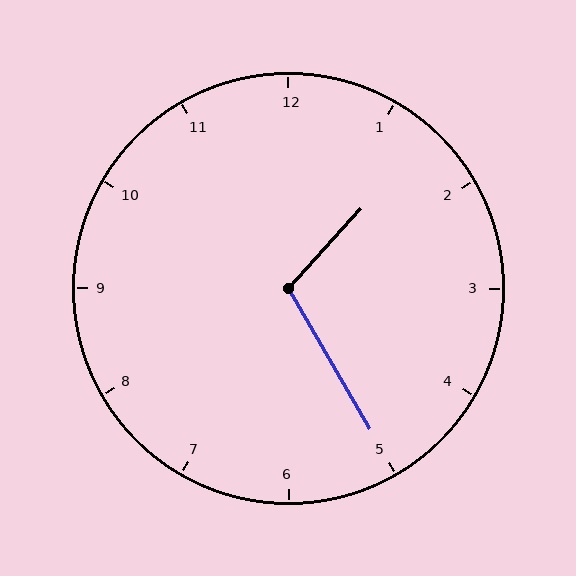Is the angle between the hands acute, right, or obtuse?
It is obtuse.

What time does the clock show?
1:25.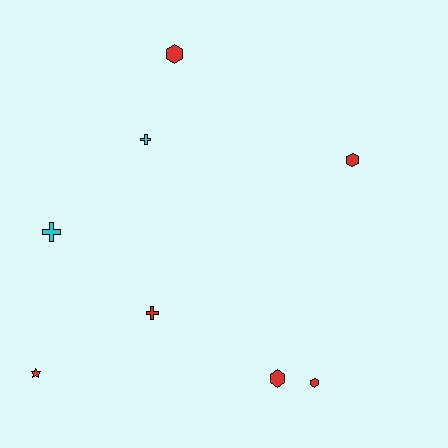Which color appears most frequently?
Red, with 6 objects.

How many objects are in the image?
There are 8 objects.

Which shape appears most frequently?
Hexagon, with 4 objects.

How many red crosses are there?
There is 1 red cross.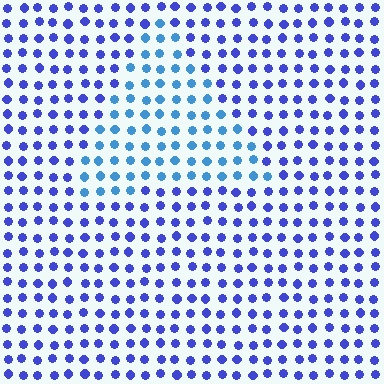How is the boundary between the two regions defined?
The boundary is defined purely by a slight shift in hue (about 32 degrees). Spacing, size, and orientation are identical on both sides.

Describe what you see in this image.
The image is filled with small blue elements in a uniform arrangement. A triangle-shaped region is visible where the elements are tinted to a slightly different hue, forming a subtle color boundary.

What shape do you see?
I see a triangle.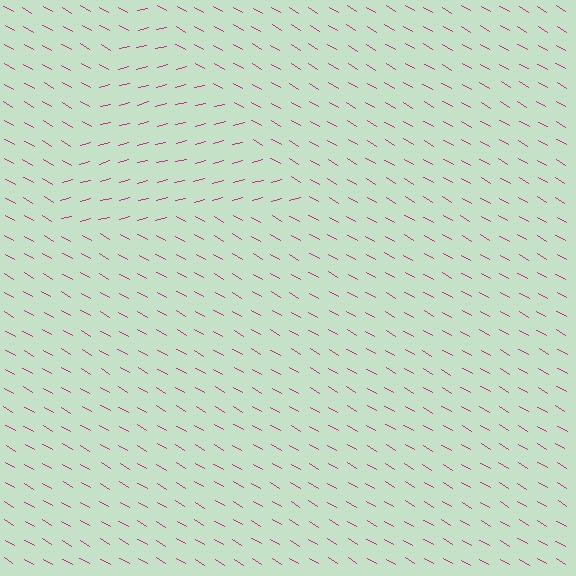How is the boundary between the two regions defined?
The boundary is defined purely by a change in line orientation (approximately 45 degrees difference). All lines are the same color and thickness.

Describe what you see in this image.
The image is filled with small magenta line segments. A triangle region in the image has lines oriented differently from the surrounding lines, creating a visible texture boundary.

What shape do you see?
I see a triangle.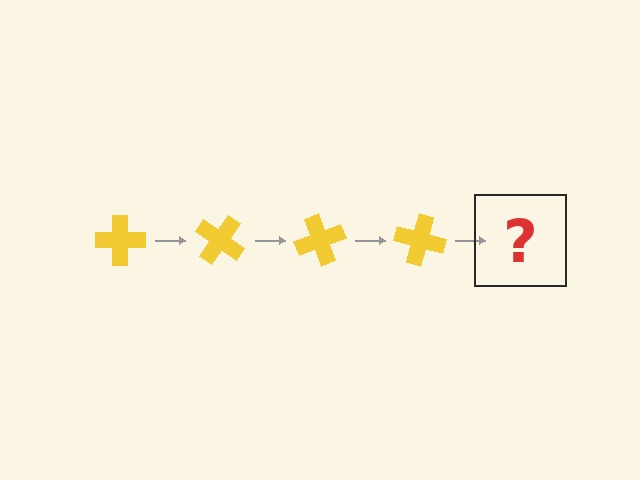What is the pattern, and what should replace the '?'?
The pattern is that the cross rotates 35 degrees each step. The '?' should be a yellow cross rotated 140 degrees.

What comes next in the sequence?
The next element should be a yellow cross rotated 140 degrees.